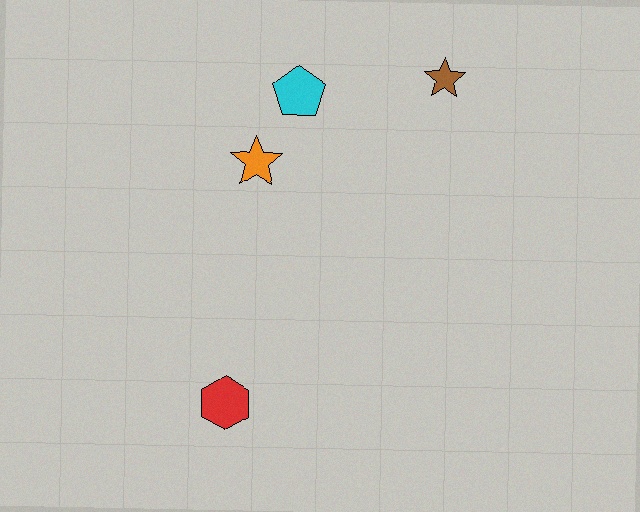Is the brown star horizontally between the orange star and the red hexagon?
No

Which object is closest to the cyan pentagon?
The orange star is closest to the cyan pentagon.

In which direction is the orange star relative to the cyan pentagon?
The orange star is below the cyan pentagon.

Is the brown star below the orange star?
No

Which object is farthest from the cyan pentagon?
The red hexagon is farthest from the cyan pentagon.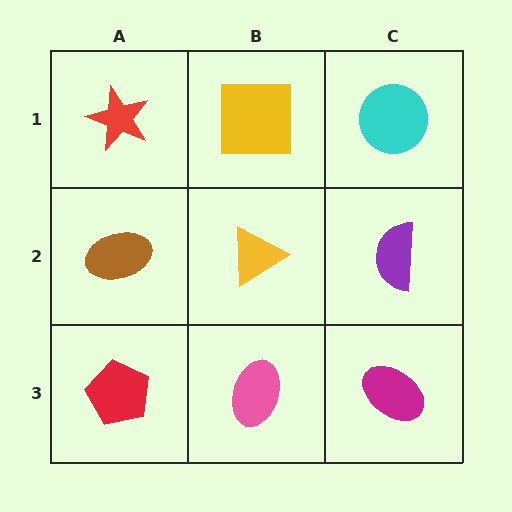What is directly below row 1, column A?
A brown ellipse.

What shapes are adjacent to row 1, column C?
A purple semicircle (row 2, column C), a yellow square (row 1, column B).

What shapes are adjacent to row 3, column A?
A brown ellipse (row 2, column A), a pink ellipse (row 3, column B).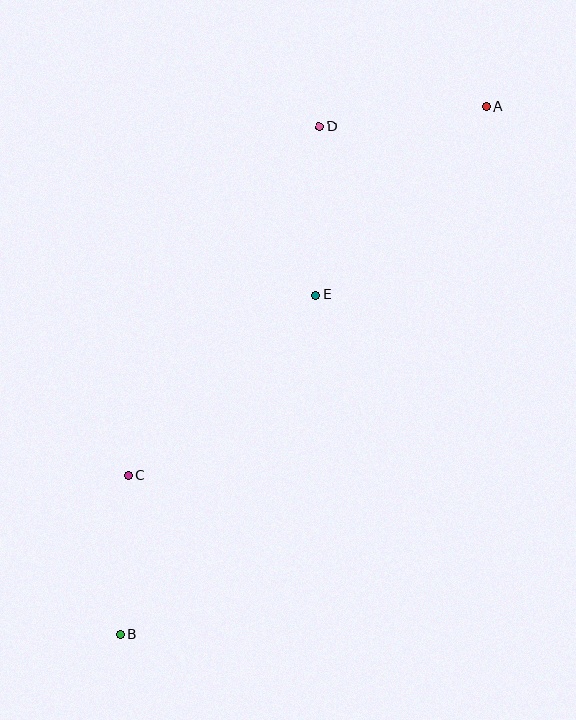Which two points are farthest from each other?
Points A and B are farthest from each other.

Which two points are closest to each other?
Points B and C are closest to each other.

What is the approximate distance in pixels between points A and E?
The distance between A and E is approximately 254 pixels.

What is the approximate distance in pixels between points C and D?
The distance between C and D is approximately 398 pixels.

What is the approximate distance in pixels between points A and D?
The distance between A and D is approximately 168 pixels.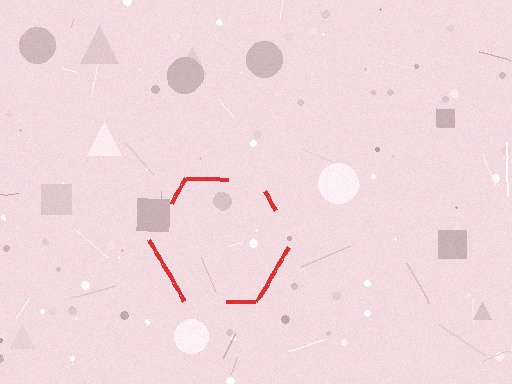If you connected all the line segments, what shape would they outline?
They would outline a hexagon.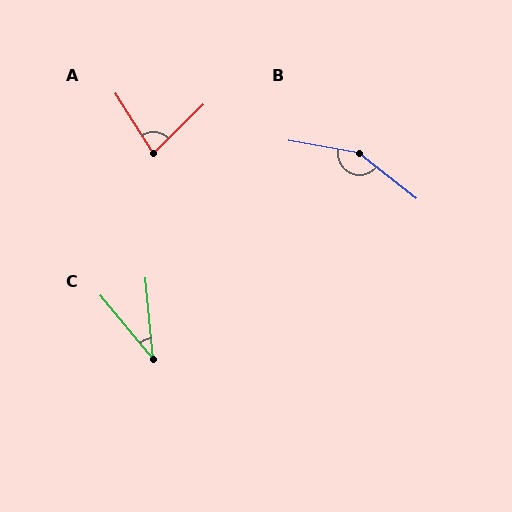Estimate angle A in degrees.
Approximately 78 degrees.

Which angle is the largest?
B, at approximately 152 degrees.